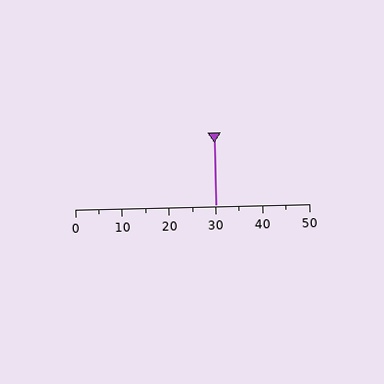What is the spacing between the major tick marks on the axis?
The major ticks are spaced 10 apart.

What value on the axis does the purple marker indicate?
The marker indicates approximately 30.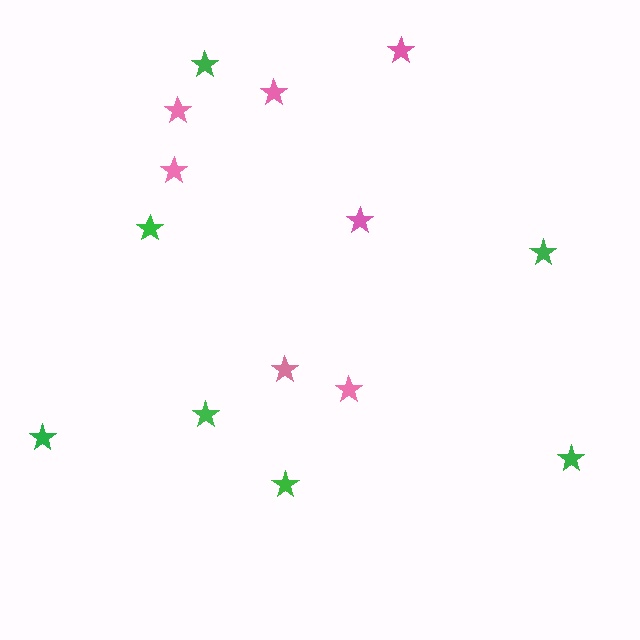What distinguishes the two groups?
There are 2 groups: one group of green stars (7) and one group of pink stars (7).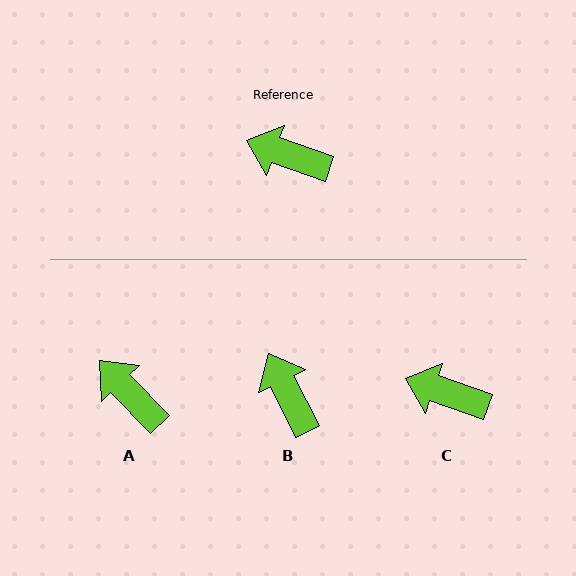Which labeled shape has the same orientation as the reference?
C.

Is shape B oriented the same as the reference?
No, it is off by about 44 degrees.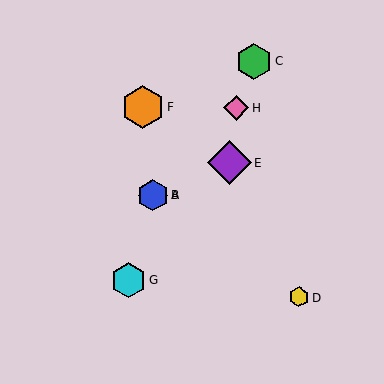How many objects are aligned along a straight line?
3 objects (A, B, E) are aligned along a straight line.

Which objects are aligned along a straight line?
Objects A, B, E are aligned along a straight line.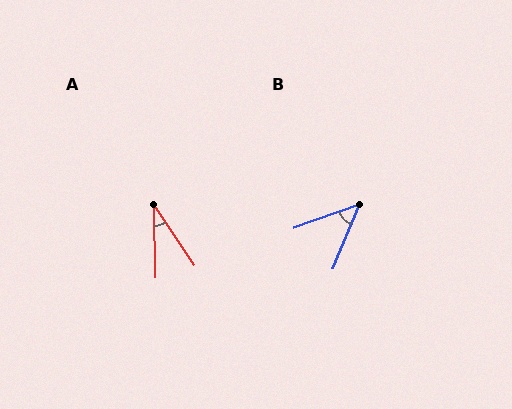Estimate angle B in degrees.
Approximately 47 degrees.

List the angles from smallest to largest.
A (32°), B (47°).